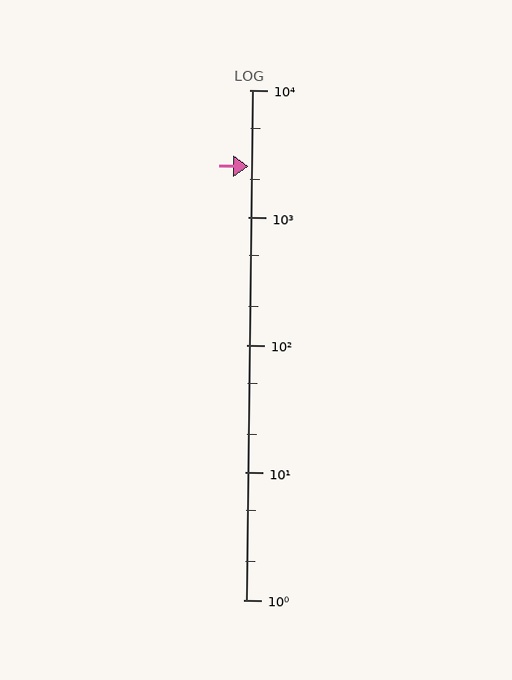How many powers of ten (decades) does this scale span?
The scale spans 4 decades, from 1 to 10000.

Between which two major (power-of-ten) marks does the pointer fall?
The pointer is between 1000 and 10000.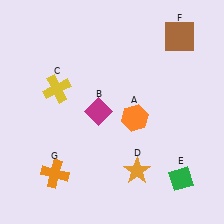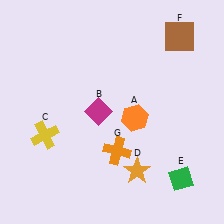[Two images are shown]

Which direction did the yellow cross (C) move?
The yellow cross (C) moved down.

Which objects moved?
The objects that moved are: the yellow cross (C), the orange cross (G).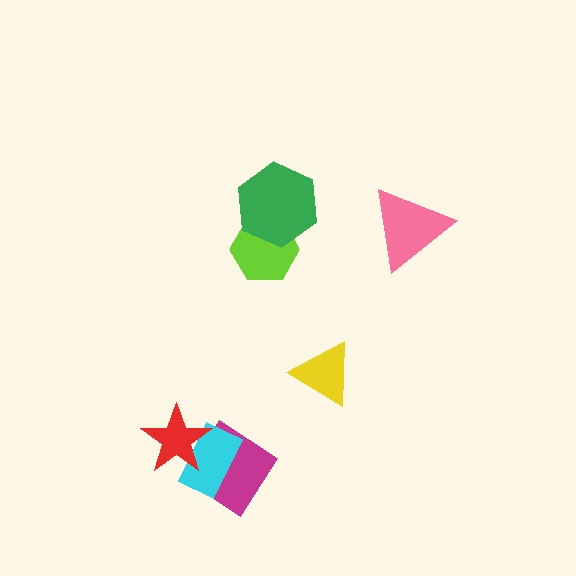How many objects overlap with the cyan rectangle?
2 objects overlap with the cyan rectangle.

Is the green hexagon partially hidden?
No, no other shape covers it.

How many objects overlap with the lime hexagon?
1 object overlaps with the lime hexagon.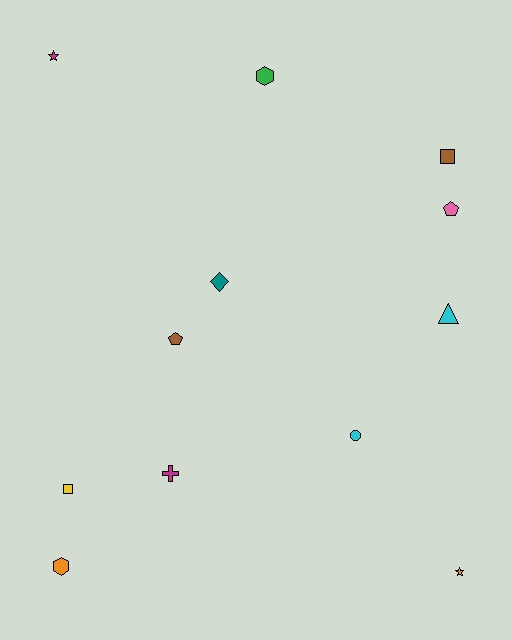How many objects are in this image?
There are 12 objects.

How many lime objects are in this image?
There are no lime objects.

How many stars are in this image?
There are 2 stars.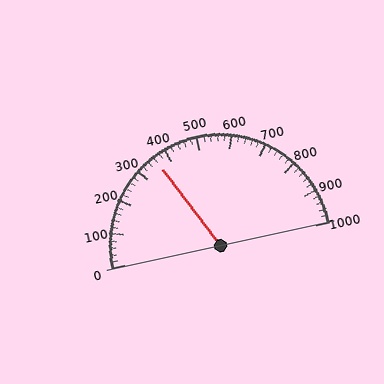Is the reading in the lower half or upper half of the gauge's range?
The reading is in the lower half of the range (0 to 1000).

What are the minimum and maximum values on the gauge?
The gauge ranges from 0 to 1000.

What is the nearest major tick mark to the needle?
The nearest major tick mark is 400.